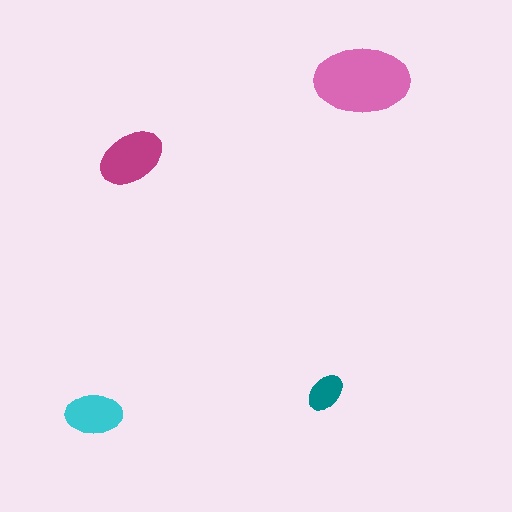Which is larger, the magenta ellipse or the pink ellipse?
The pink one.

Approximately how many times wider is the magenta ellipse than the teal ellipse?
About 1.5 times wider.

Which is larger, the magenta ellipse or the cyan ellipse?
The magenta one.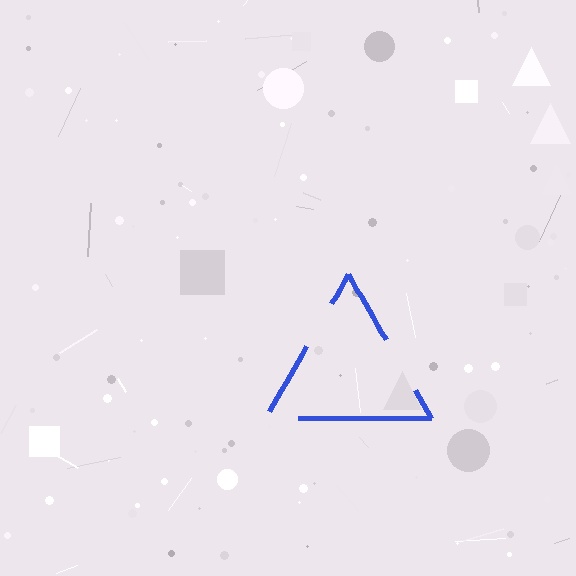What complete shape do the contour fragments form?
The contour fragments form a triangle.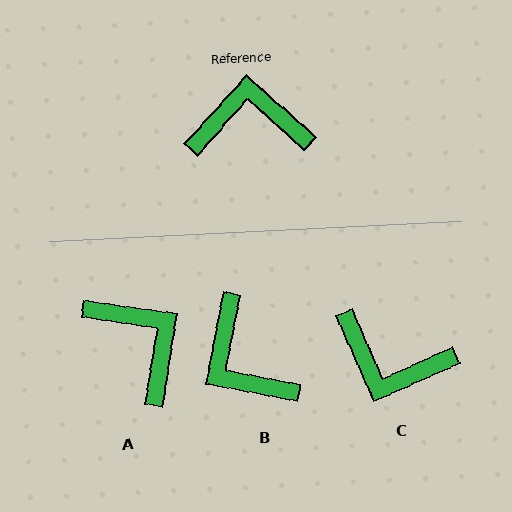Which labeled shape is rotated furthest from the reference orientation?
C, about 156 degrees away.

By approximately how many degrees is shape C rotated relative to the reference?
Approximately 156 degrees counter-clockwise.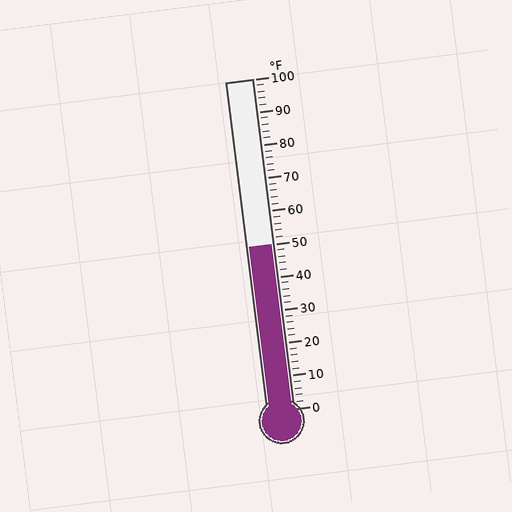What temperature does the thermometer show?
The thermometer shows approximately 50°F.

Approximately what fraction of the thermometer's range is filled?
The thermometer is filled to approximately 50% of its range.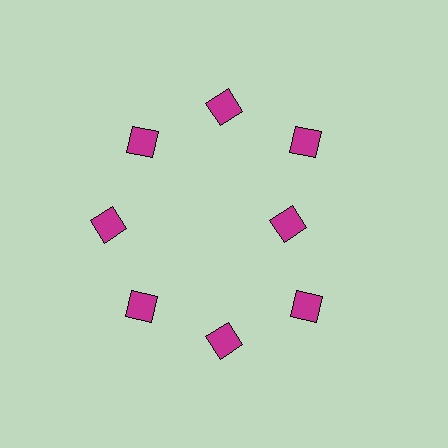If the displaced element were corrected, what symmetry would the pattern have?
It would have 8-fold rotational symmetry — the pattern would map onto itself every 45 degrees.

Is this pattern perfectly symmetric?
No. The 8 magenta diamonds are arranged in a ring, but one element near the 3 o'clock position is pulled inward toward the center, breaking the 8-fold rotational symmetry.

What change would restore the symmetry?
The symmetry would be restored by moving it outward, back onto the ring so that all 8 diamonds sit at equal angles and equal distance from the center.